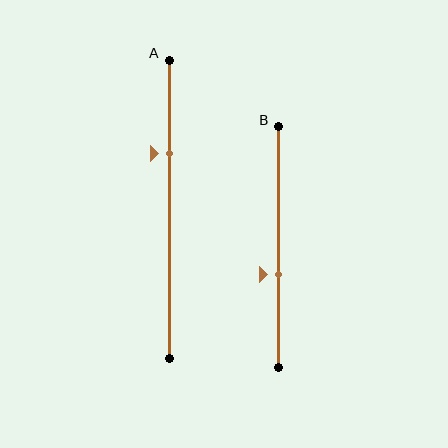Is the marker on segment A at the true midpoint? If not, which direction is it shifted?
No, the marker on segment A is shifted upward by about 19% of the segment length.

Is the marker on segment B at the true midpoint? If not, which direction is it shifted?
No, the marker on segment B is shifted downward by about 11% of the segment length.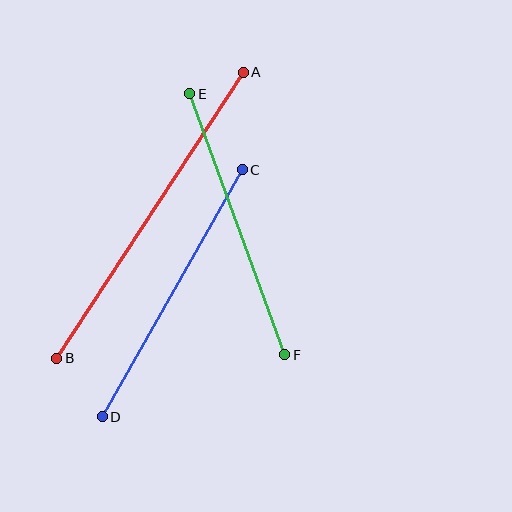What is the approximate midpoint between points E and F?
The midpoint is at approximately (237, 224) pixels.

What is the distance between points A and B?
The distance is approximately 342 pixels.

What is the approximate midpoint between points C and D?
The midpoint is at approximately (172, 293) pixels.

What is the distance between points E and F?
The distance is approximately 278 pixels.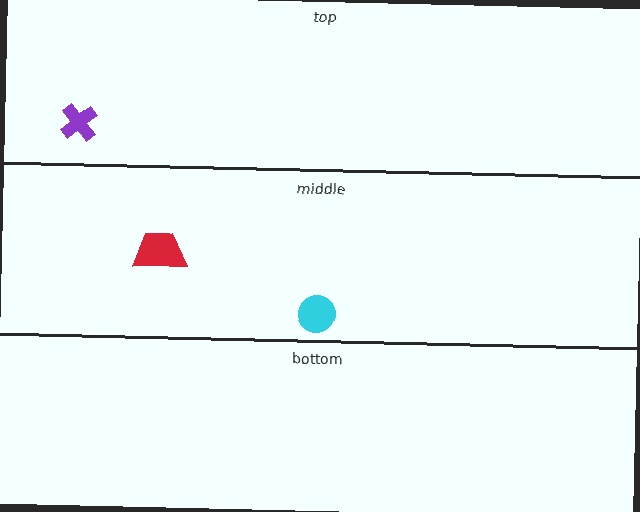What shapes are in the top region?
The purple cross.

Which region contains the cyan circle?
The middle region.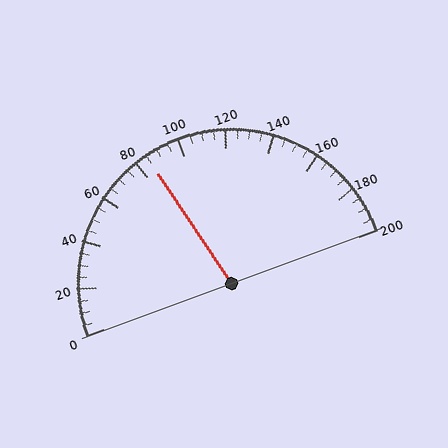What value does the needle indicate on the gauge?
The needle indicates approximately 85.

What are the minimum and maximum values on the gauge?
The gauge ranges from 0 to 200.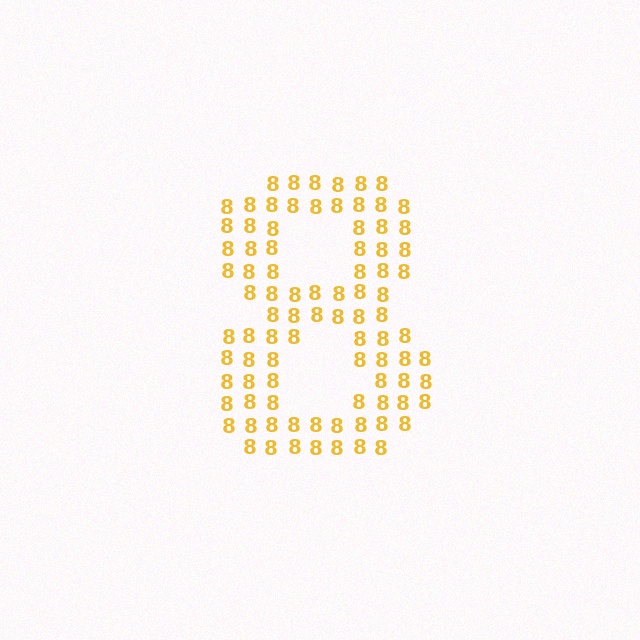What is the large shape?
The large shape is the digit 8.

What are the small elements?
The small elements are digit 8's.